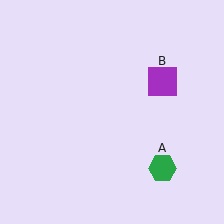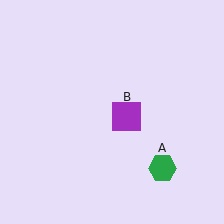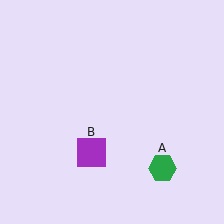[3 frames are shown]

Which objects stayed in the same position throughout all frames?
Green hexagon (object A) remained stationary.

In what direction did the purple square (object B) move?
The purple square (object B) moved down and to the left.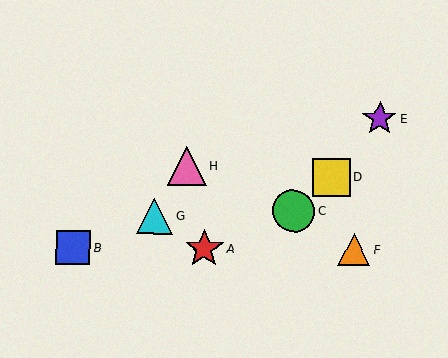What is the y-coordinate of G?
Object G is at y≈216.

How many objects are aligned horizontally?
3 objects (A, B, F) are aligned horizontally.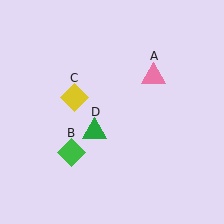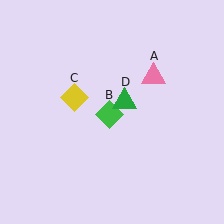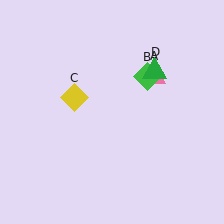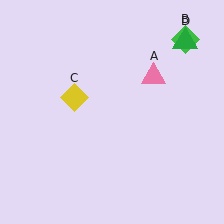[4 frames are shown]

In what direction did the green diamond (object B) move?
The green diamond (object B) moved up and to the right.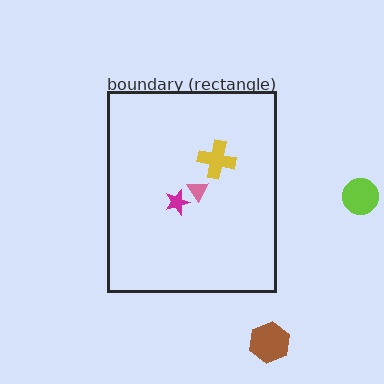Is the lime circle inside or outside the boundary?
Outside.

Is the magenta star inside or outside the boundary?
Inside.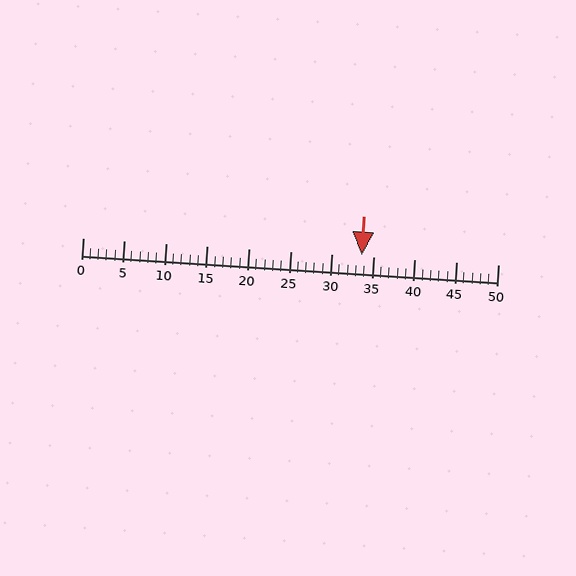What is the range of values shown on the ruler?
The ruler shows values from 0 to 50.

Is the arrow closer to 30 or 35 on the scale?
The arrow is closer to 35.